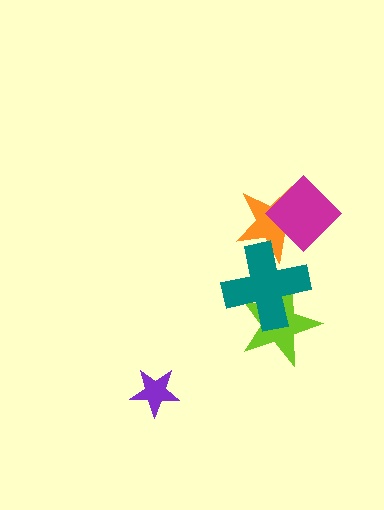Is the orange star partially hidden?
Yes, it is partially covered by another shape.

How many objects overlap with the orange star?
2 objects overlap with the orange star.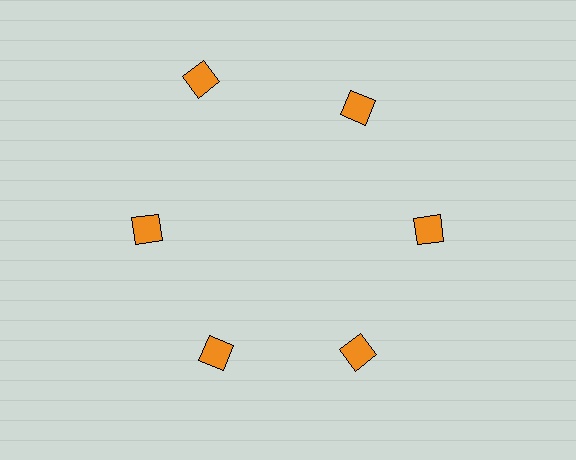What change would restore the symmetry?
The symmetry would be restored by moving it inward, back onto the ring so that all 6 squares sit at equal angles and equal distance from the center.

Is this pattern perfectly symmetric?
No. The 6 orange squares are arranged in a ring, but one element near the 11 o'clock position is pushed outward from the center, breaking the 6-fold rotational symmetry.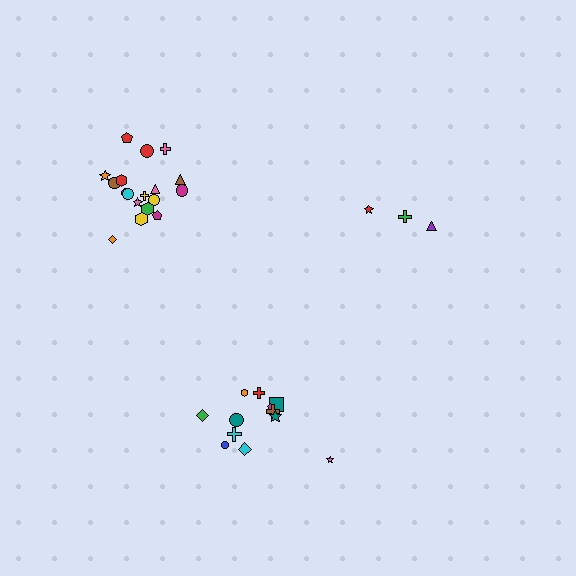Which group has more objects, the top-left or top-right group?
The top-left group.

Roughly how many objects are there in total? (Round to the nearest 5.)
Roughly 35 objects in total.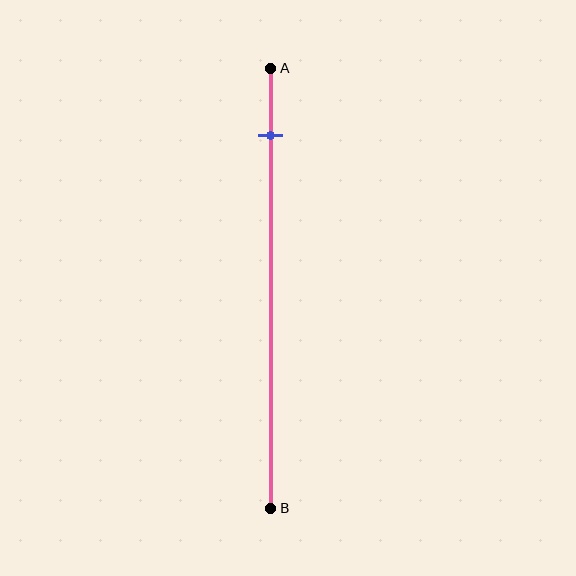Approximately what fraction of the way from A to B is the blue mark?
The blue mark is approximately 15% of the way from A to B.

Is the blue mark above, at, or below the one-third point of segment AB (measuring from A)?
The blue mark is above the one-third point of segment AB.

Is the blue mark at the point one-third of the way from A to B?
No, the mark is at about 15% from A, not at the 33% one-third point.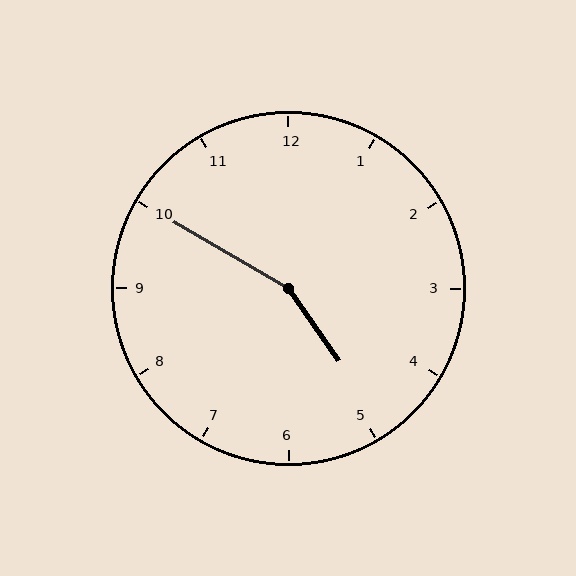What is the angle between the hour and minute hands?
Approximately 155 degrees.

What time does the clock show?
4:50.